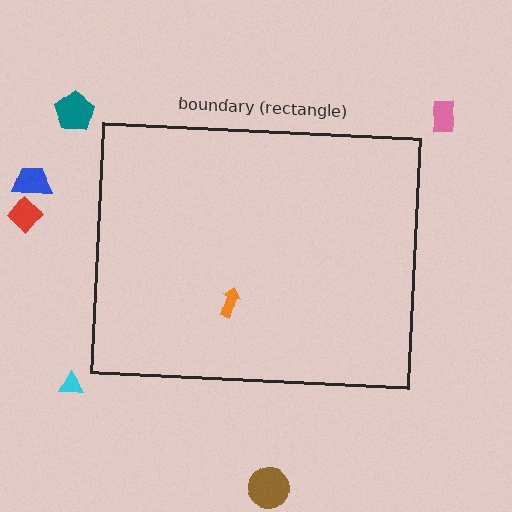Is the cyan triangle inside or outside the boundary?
Outside.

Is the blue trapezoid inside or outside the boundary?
Outside.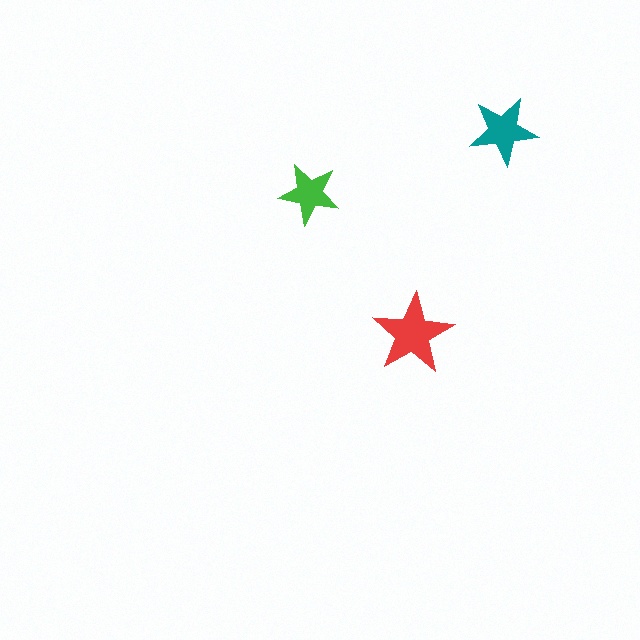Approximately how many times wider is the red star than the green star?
About 1.5 times wider.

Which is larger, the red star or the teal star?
The red one.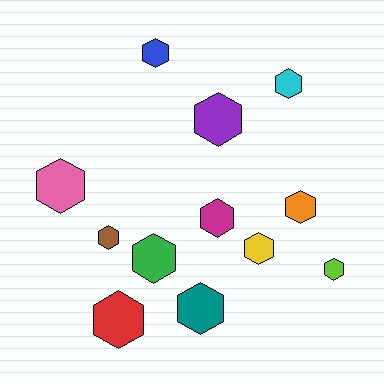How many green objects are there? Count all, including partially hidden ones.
There is 1 green object.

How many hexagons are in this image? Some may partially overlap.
There are 12 hexagons.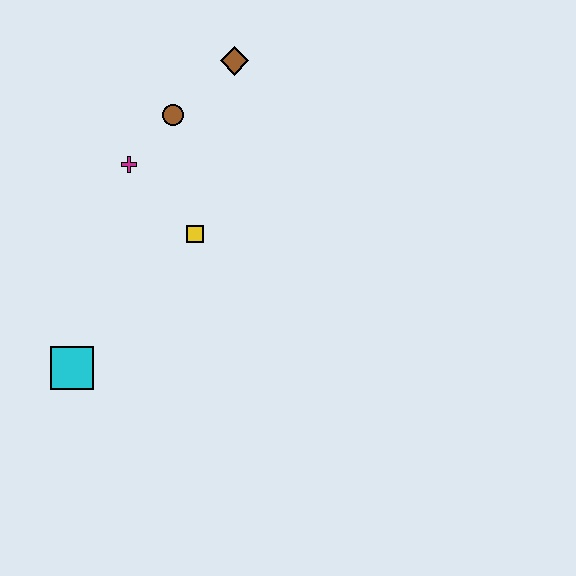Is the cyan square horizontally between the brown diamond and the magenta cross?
No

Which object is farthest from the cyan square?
The brown diamond is farthest from the cyan square.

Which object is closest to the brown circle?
The magenta cross is closest to the brown circle.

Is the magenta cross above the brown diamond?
No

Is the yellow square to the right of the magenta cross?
Yes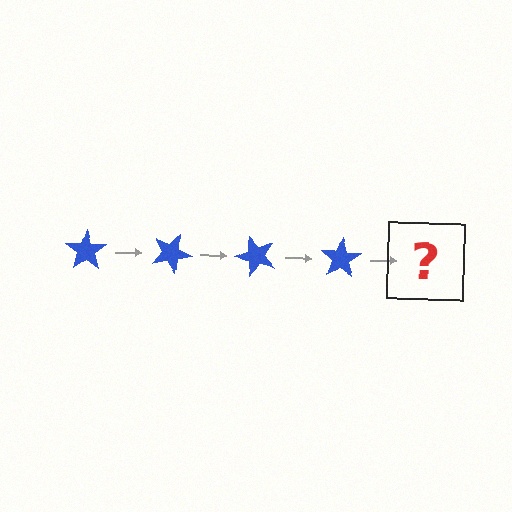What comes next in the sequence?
The next element should be a blue star rotated 100 degrees.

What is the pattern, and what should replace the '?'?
The pattern is that the star rotates 25 degrees each step. The '?' should be a blue star rotated 100 degrees.